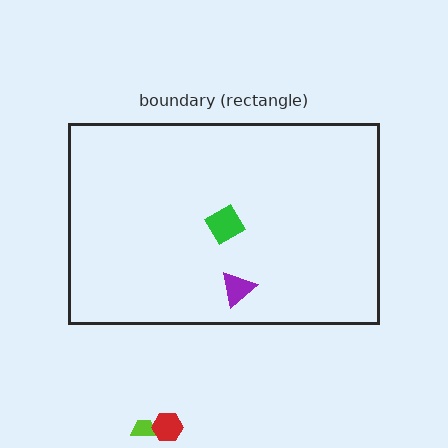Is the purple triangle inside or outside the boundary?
Inside.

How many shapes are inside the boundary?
2 inside, 2 outside.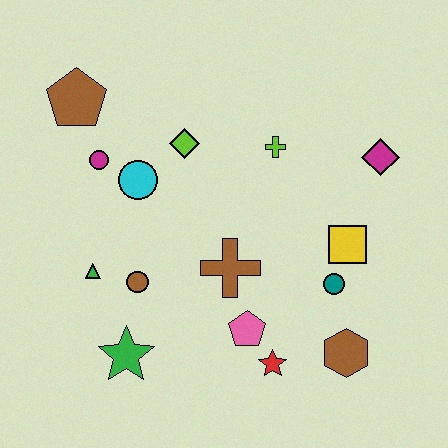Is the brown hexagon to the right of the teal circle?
Yes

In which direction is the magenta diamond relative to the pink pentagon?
The magenta diamond is above the pink pentagon.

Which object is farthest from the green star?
The magenta diamond is farthest from the green star.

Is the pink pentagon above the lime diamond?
No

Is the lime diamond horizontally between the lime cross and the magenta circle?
Yes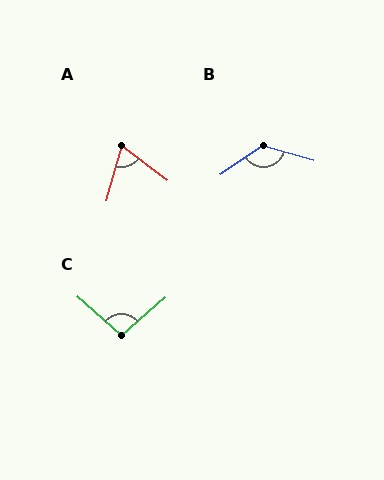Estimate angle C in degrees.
Approximately 97 degrees.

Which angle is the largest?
B, at approximately 130 degrees.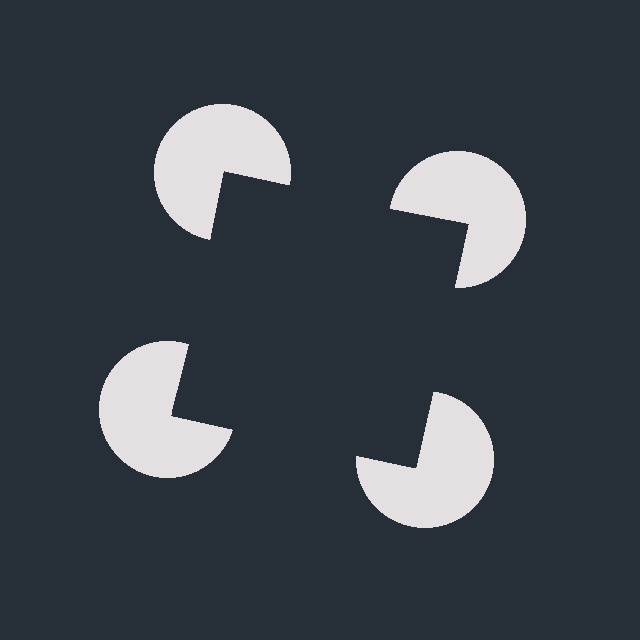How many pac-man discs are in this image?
There are 4 — one at each vertex of the illusory square.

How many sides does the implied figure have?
4 sides.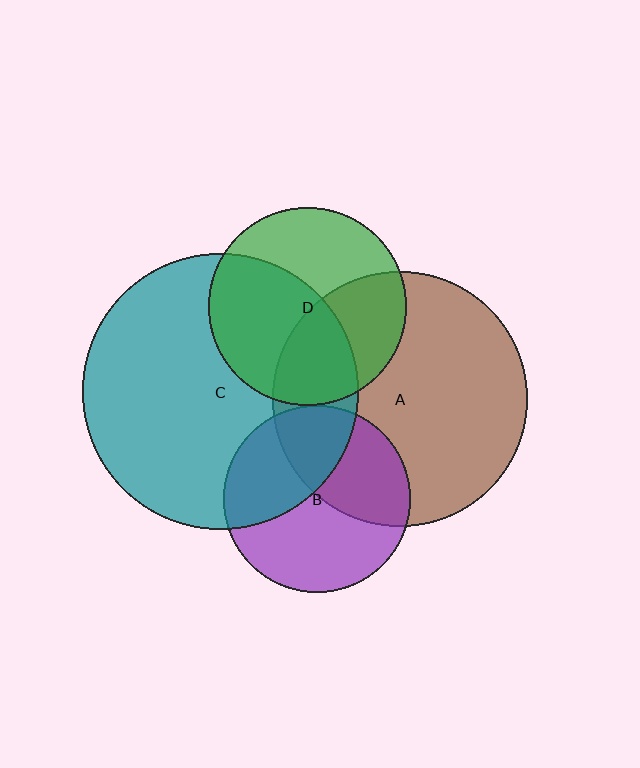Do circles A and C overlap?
Yes.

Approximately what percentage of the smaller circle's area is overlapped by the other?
Approximately 25%.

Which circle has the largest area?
Circle C (teal).